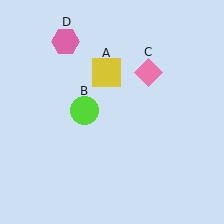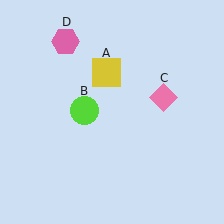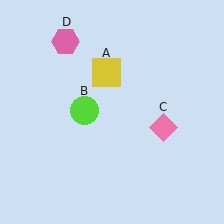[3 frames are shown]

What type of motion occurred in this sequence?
The pink diamond (object C) rotated clockwise around the center of the scene.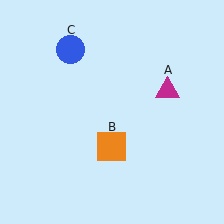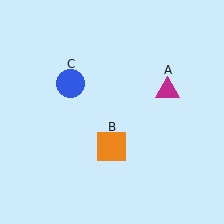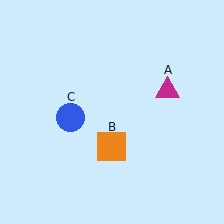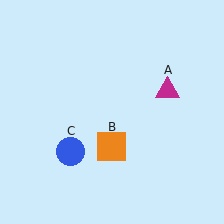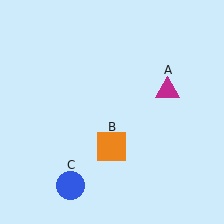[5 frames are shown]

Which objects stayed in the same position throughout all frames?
Magenta triangle (object A) and orange square (object B) remained stationary.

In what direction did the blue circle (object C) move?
The blue circle (object C) moved down.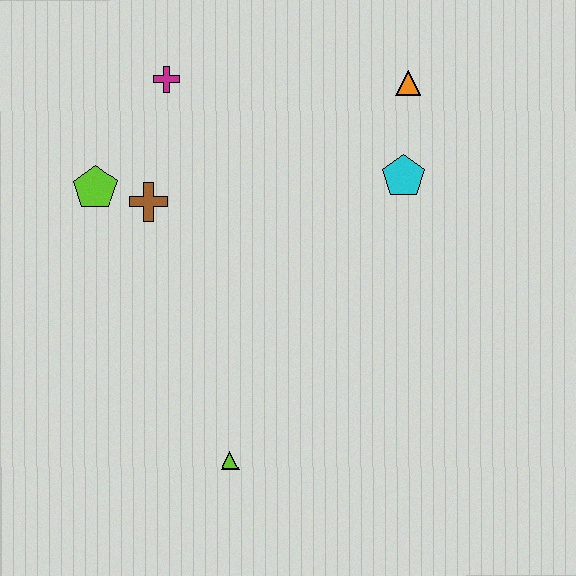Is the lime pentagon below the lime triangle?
No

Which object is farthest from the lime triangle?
The orange triangle is farthest from the lime triangle.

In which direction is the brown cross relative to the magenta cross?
The brown cross is below the magenta cross.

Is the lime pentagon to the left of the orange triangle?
Yes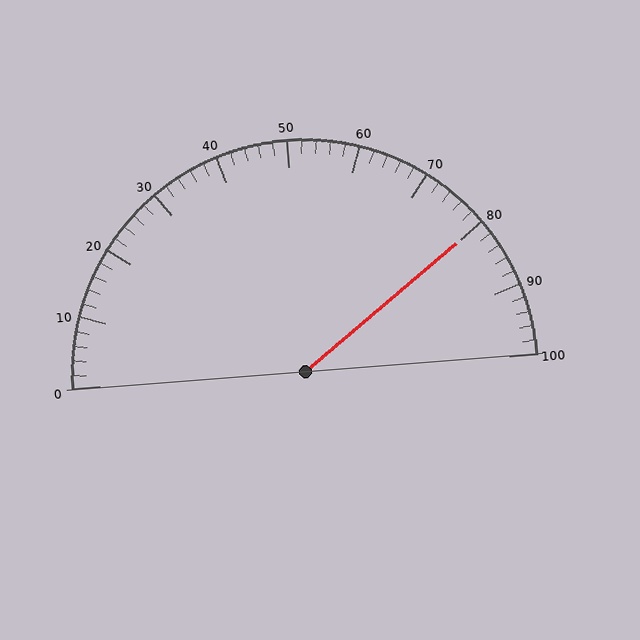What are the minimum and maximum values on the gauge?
The gauge ranges from 0 to 100.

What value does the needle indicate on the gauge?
The needle indicates approximately 80.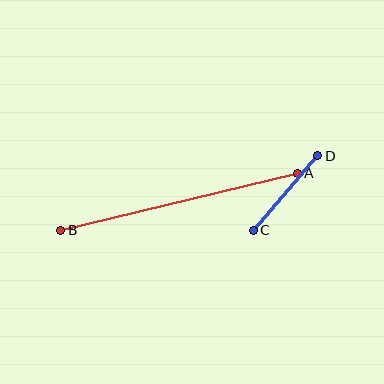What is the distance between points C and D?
The distance is approximately 99 pixels.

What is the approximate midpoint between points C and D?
The midpoint is at approximately (286, 193) pixels.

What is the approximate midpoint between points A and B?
The midpoint is at approximately (179, 202) pixels.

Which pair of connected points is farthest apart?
Points A and B are farthest apart.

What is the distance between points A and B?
The distance is approximately 244 pixels.